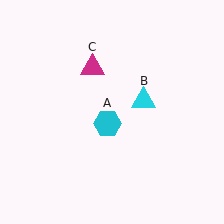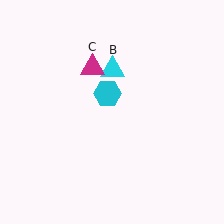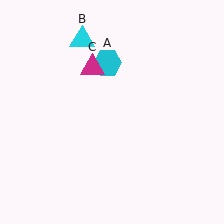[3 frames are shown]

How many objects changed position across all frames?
2 objects changed position: cyan hexagon (object A), cyan triangle (object B).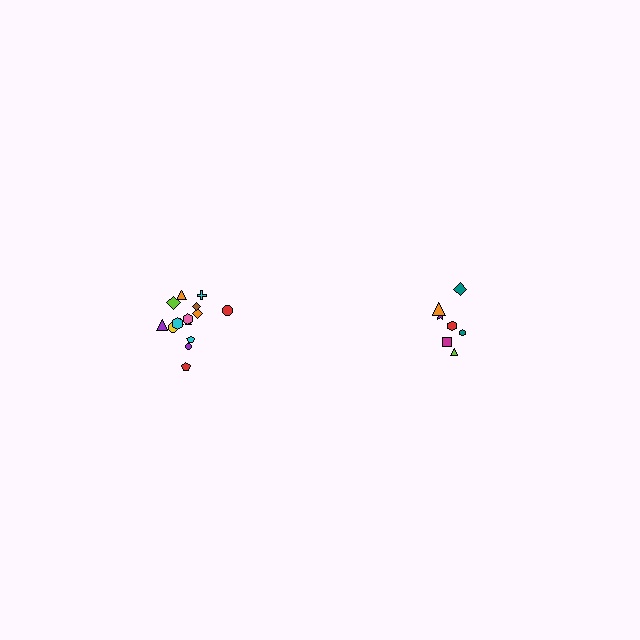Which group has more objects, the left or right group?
The left group.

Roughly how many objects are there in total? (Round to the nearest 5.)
Roughly 20 objects in total.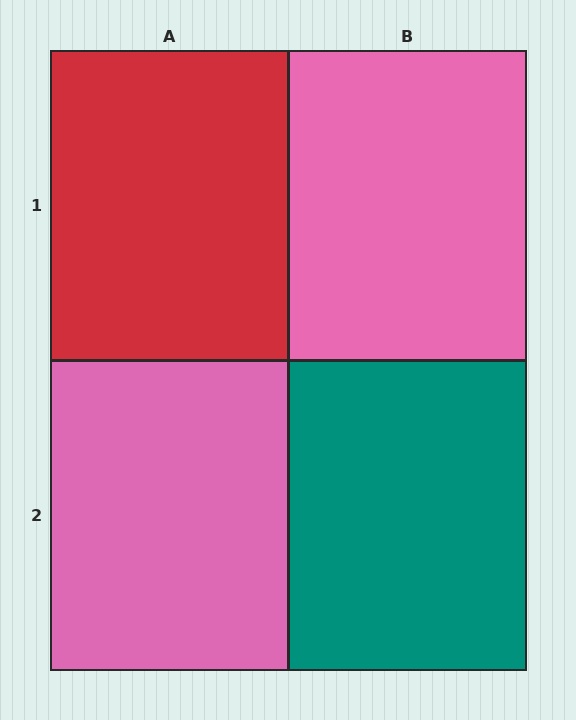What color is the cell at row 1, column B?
Pink.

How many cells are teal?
1 cell is teal.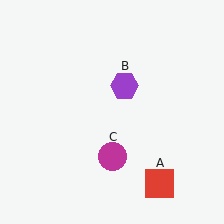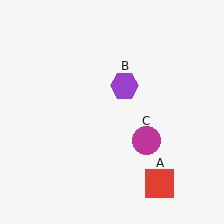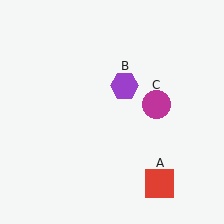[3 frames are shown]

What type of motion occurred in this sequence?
The magenta circle (object C) rotated counterclockwise around the center of the scene.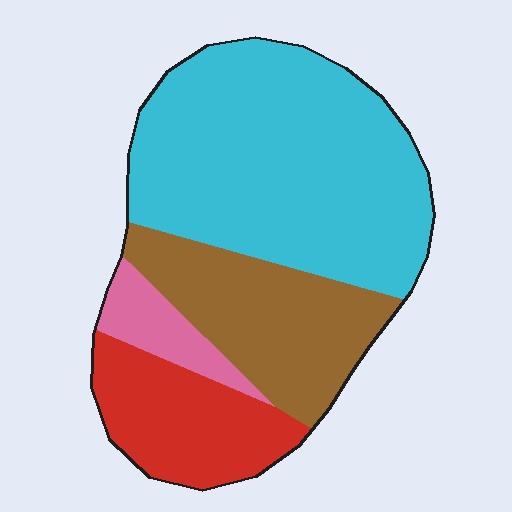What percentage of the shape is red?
Red takes up less than a quarter of the shape.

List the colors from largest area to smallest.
From largest to smallest: cyan, brown, red, pink.